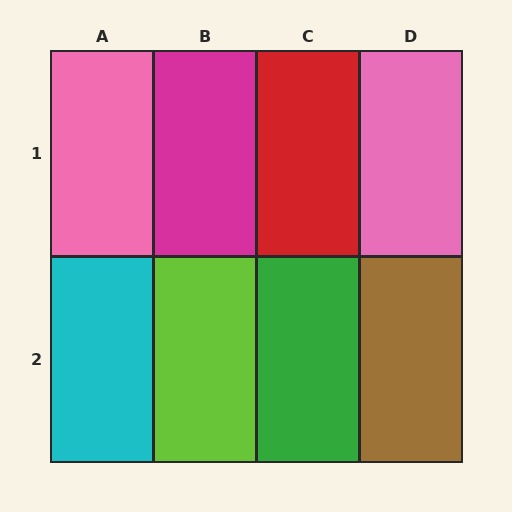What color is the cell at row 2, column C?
Green.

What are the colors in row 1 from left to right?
Pink, magenta, red, pink.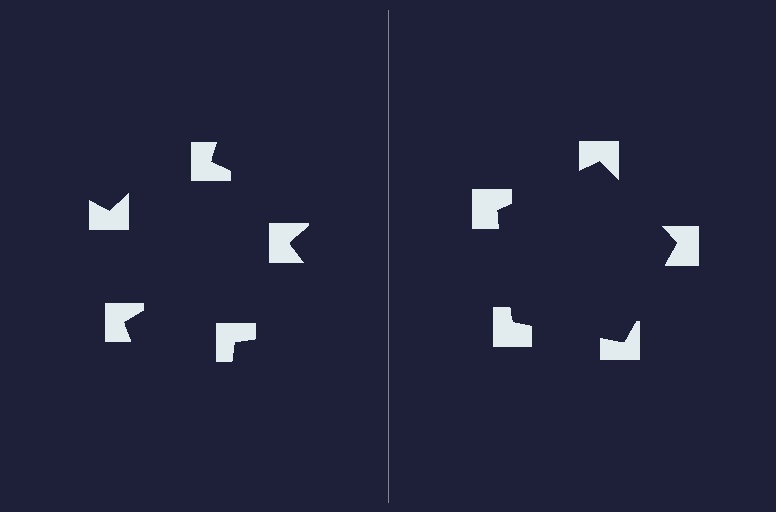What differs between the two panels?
The notched squares are positioned identically on both sides; only the wedge orientations differ. On the right they align to a pentagon; on the left they are misaligned.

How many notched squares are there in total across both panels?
10 — 5 on each side.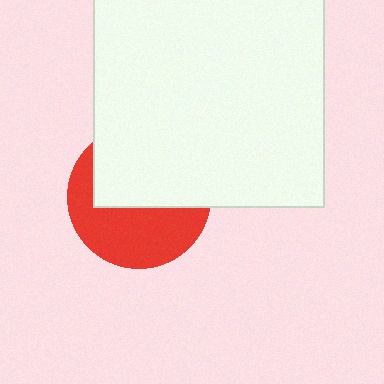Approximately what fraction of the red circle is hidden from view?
Roughly 51% of the red circle is hidden behind the white square.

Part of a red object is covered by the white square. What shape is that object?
It is a circle.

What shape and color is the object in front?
The object in front is a white square.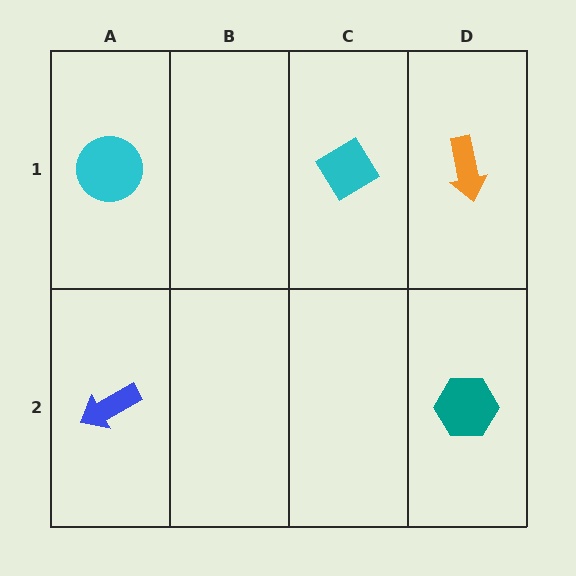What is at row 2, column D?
A teal hexagon.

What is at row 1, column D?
An orange arrow.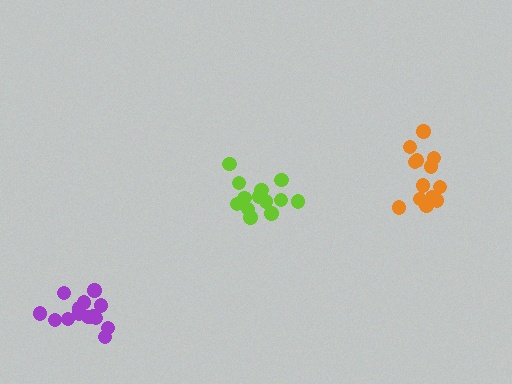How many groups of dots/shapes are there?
There are 3 groups.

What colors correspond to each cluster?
The clusters are colored: purple, orange, lime.